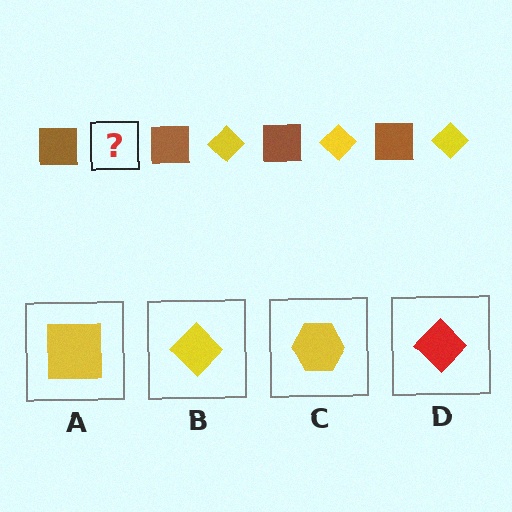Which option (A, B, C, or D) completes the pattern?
B.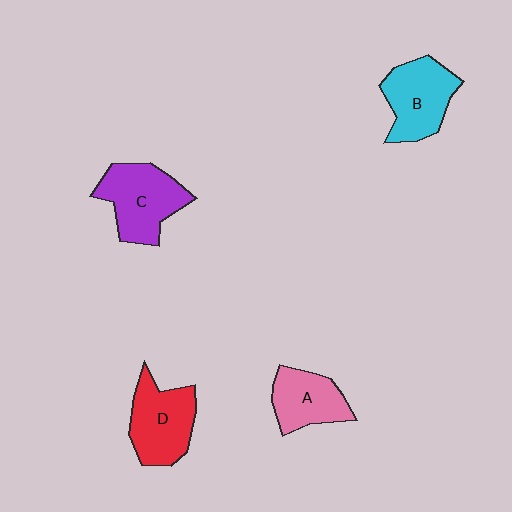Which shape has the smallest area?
Shape A (pink).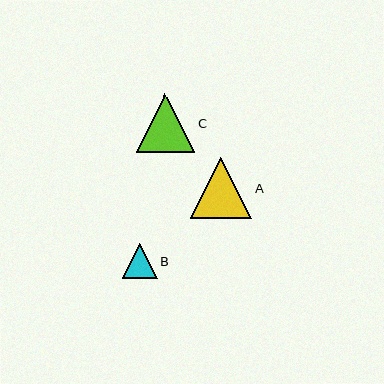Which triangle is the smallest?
Triangle B is the smallest with a size of approximately 35 pixels.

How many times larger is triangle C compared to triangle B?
Triangle C is approximately 1.7 times the size of triangle B.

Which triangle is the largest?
Triangle A is the largest with a size of approximately 62 pixels.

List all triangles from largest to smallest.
From largest to smallest: A, C, B.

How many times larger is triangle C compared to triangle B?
Triangle C is approximately 1.7 times the size of triangle B.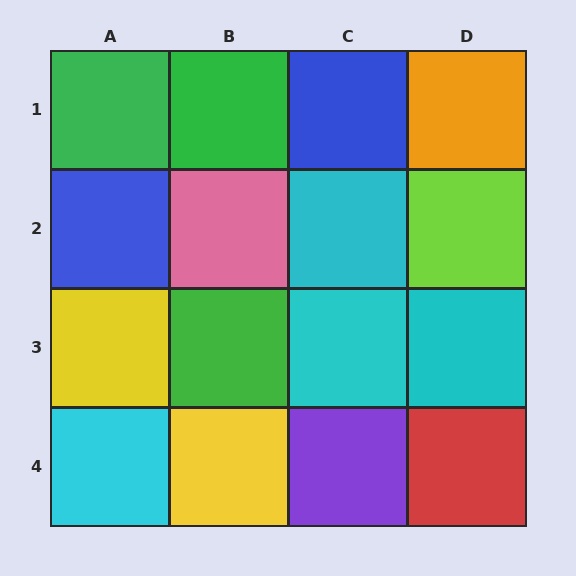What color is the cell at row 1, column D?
Orange.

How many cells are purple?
1 cell is purple.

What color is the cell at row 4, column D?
Red.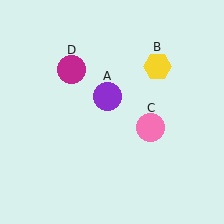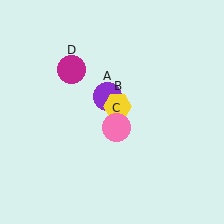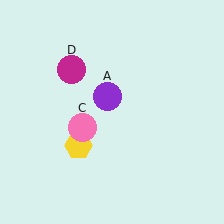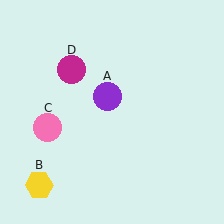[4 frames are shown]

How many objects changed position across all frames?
2 objects changed position: yellow hexagon (object B), pink circle (object C).